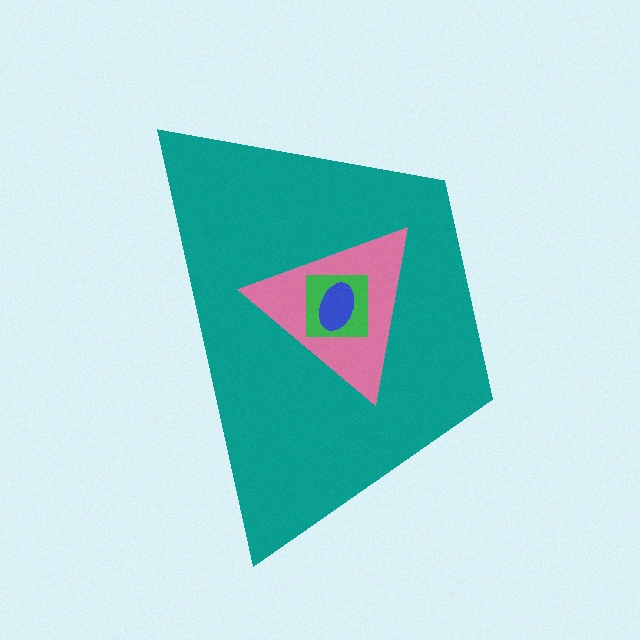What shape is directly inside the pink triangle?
The green square.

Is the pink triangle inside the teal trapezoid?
Yes.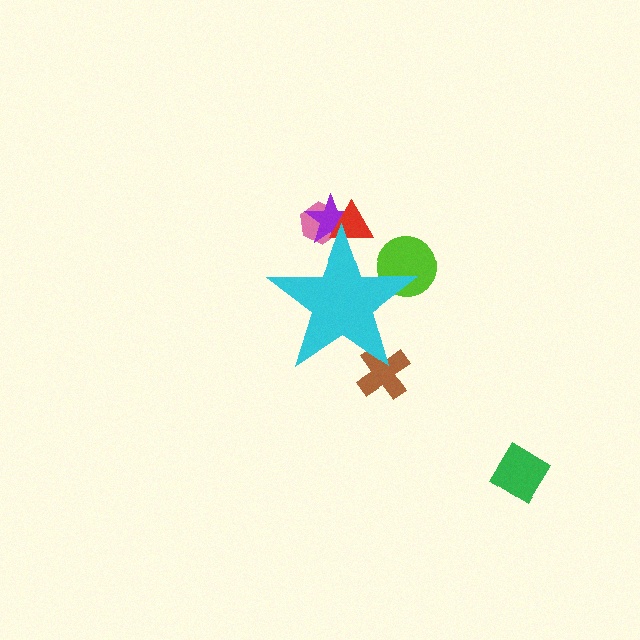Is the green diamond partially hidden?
No, the green diamond is fully visible.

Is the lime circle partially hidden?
Yes, the lime circle is partially hidden behind the cyan star.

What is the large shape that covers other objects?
A cyan star.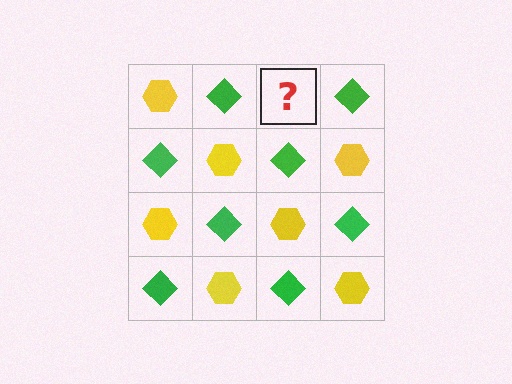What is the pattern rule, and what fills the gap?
The rule is that it alternates yellow hexagon and green diamond in a checkerboard pattern. The gap should be filled with a yellow hexagon.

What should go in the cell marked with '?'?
The missing cell should contain a yellow hexagon.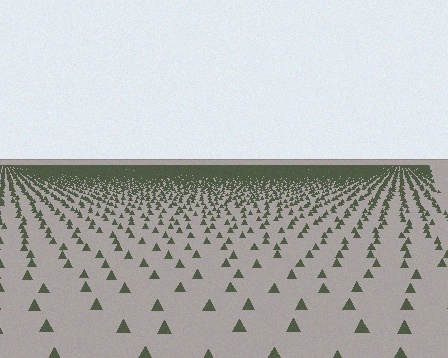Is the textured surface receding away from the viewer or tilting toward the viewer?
The surface is receding away from the viewer. Texture elements get smaller and denser toward the top.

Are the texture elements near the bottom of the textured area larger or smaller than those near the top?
Larger. Near the bottom, elements are closer to the viewer and appear at a bigger on-screen size.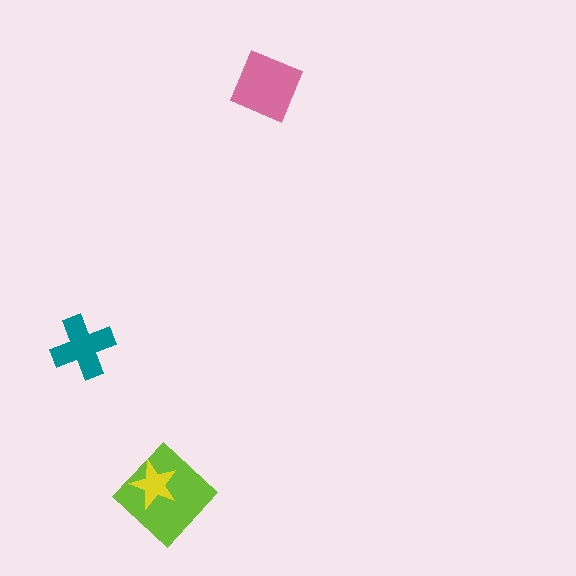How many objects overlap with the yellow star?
1 object overlaps with the yellow star.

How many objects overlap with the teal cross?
0 objects overlap with the teal cross.